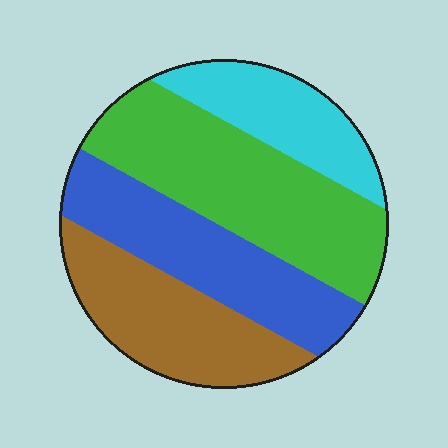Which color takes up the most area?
Green, at roughly 35%.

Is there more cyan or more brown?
Brown.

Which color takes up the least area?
Cyan, at roughly 15%.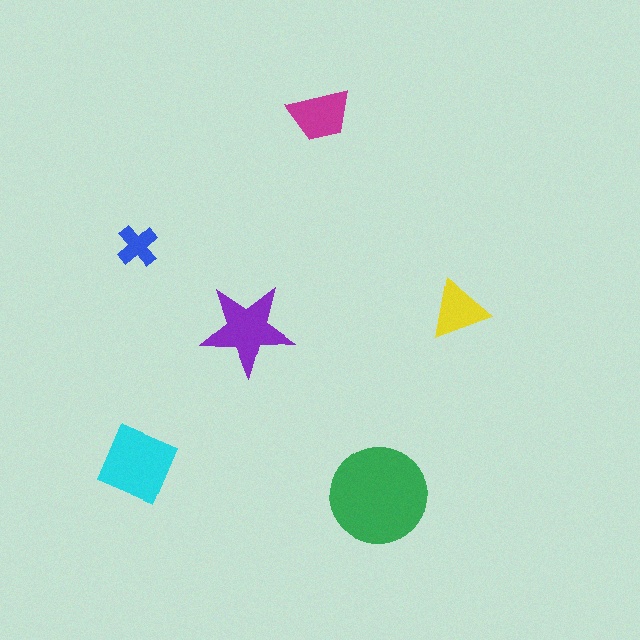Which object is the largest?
The green circle.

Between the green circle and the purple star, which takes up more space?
The green circle.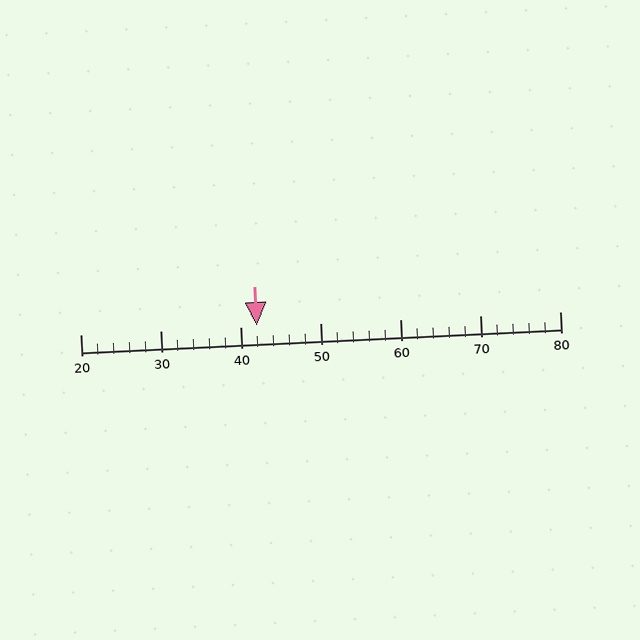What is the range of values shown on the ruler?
The ruler shows values from 20 to 80.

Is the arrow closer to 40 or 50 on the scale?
The arrow is closer to 40.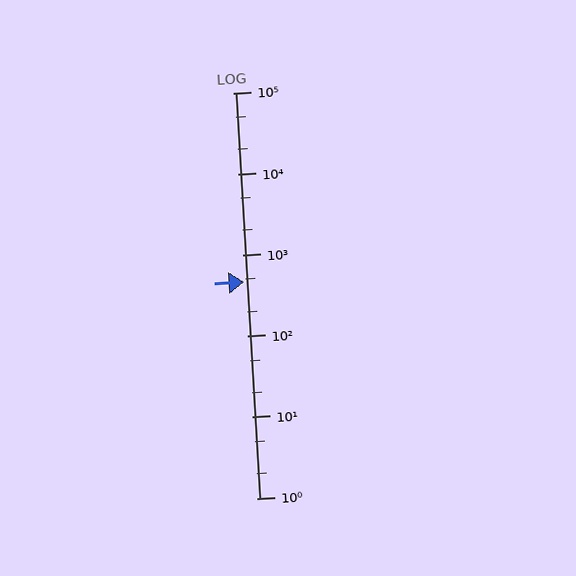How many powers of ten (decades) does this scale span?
The scale spans 5 decades, from 1 to 100000.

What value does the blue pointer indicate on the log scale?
The pointer indicates approximately 460.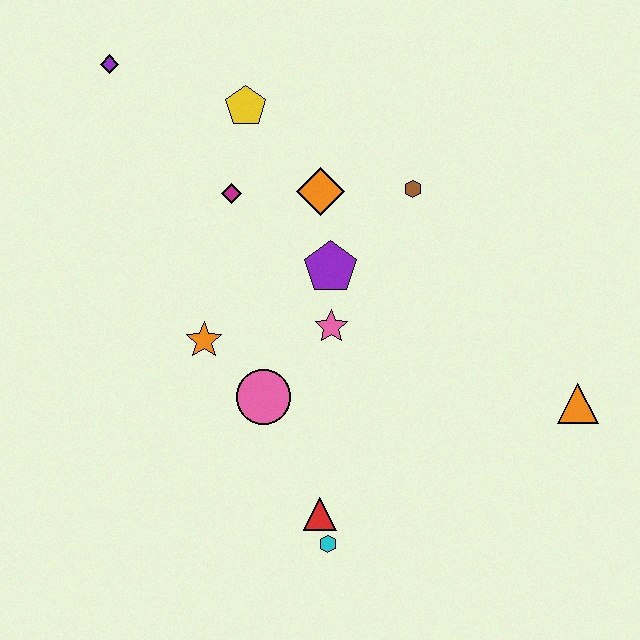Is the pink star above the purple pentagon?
No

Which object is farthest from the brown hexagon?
The cyan hexagon is farthest from the brown hexagon.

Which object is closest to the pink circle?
The orange star is closest to the pink circle.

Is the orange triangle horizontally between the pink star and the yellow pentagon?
No